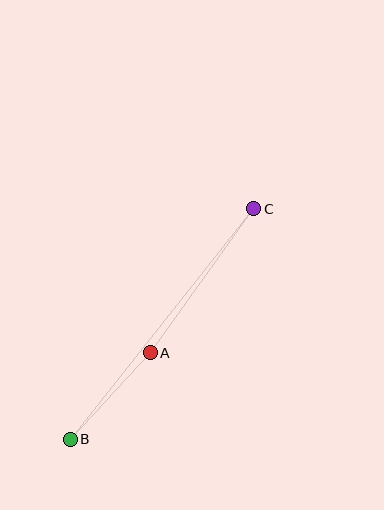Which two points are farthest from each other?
Points B and C are farthest from each other.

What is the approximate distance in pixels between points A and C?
The distance between A and C is approximately 177 pixels.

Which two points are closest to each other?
Points A and B are closest to each other.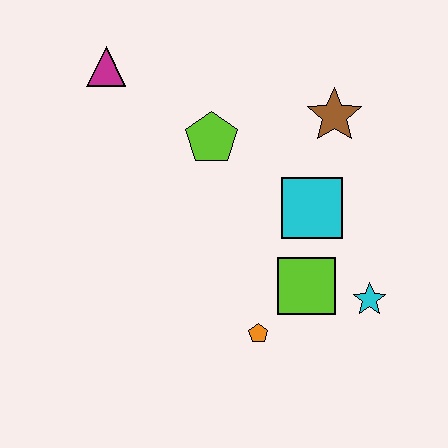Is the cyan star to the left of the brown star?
No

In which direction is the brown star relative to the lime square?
The brown star is above the lime square.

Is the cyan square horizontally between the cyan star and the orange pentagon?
Yes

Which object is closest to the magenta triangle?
The lime pentagon is closest to the magenta triangle.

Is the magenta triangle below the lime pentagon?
No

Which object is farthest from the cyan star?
The magenta triangle is farthest from the cyan star.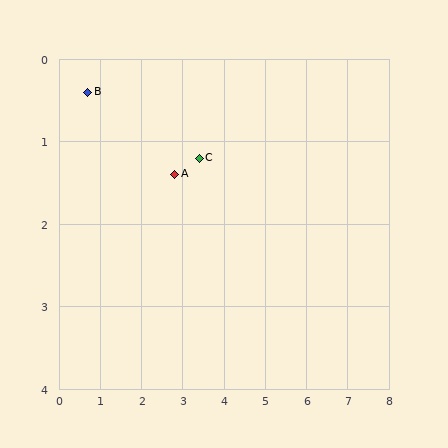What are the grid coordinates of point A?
Point A is at approximately (2.8, 1.4).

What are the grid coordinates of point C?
Point C is at approximately (3.4, 1.2).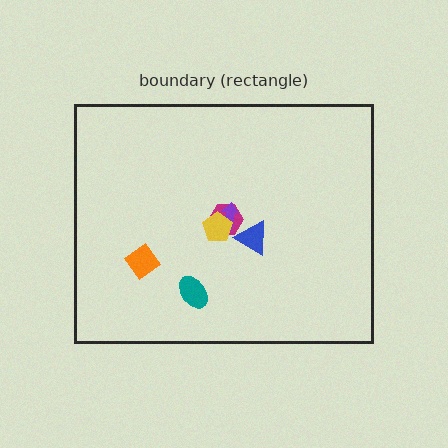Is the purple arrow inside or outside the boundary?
Inside.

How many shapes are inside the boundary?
6 inside, 0 outside.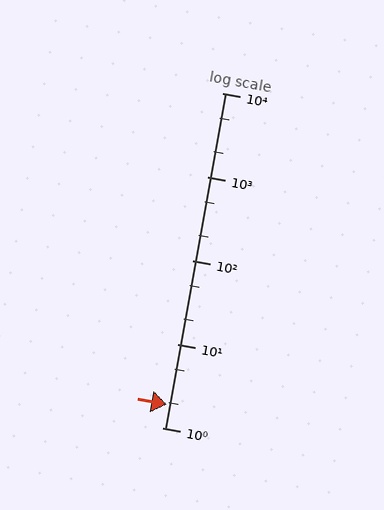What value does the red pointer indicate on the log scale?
The pointer indicates approximately 1.9.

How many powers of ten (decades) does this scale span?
The scale spans 4 decades, from 1 to 10000.